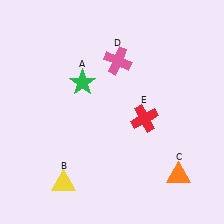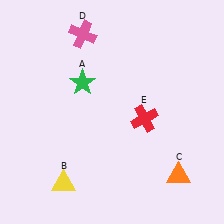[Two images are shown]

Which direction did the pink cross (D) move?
The pink cross (D) moved left.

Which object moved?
The pink cross (D) moved left.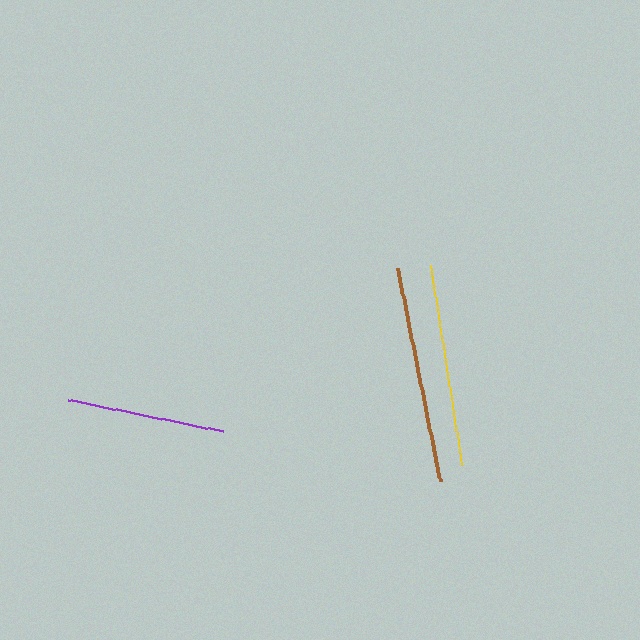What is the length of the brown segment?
The brown segment is approximately 218 pixels long.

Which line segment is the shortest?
The purple line is the shortest at approximately 159 pixels.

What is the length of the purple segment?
The purple segment is approximately 159 pixels long.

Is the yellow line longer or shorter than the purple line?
The yellow line is longer than the purple line.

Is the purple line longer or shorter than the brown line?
The brown line is longer than the purple line.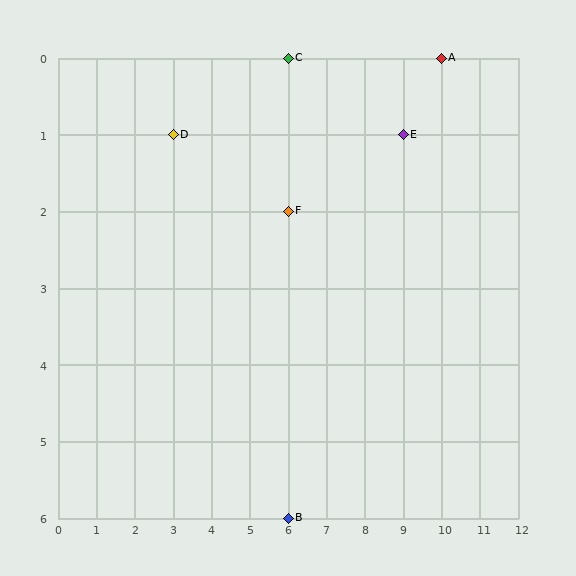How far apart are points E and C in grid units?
Points E and C are 3 columns and 1 row apart (about 3.2 grid units diagonally).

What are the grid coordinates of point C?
Point C is at grid coordinates (6, 0).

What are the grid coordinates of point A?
Point A is at grid coordinates (10, 0).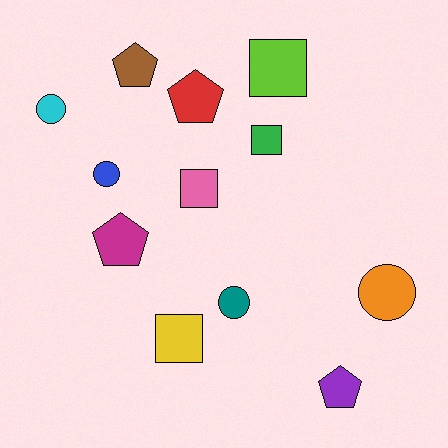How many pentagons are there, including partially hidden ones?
There are 4 pentagons.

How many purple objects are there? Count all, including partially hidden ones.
There is 1 purple object.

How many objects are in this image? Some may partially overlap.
There are 12 objects.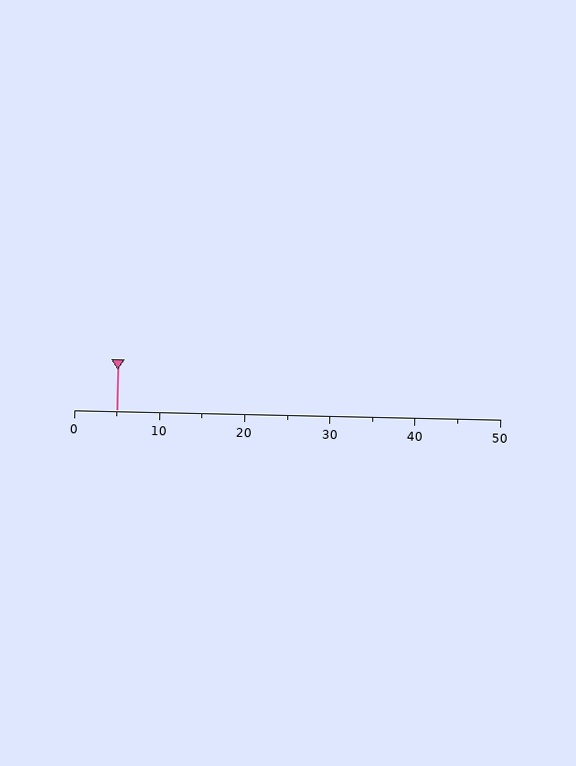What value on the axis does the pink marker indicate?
The marker indicates approximately 5.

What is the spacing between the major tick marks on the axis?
The major ticks are spaced 10 apart.